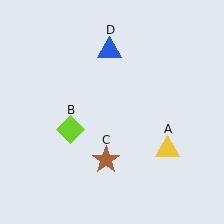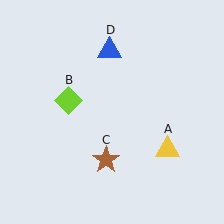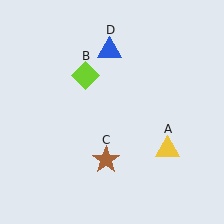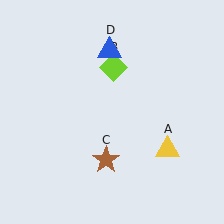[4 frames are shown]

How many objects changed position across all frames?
1 object changed position: lime diamond (object B).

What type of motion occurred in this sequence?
The lime diamond (object B) rotated clockwise around the center of the scene.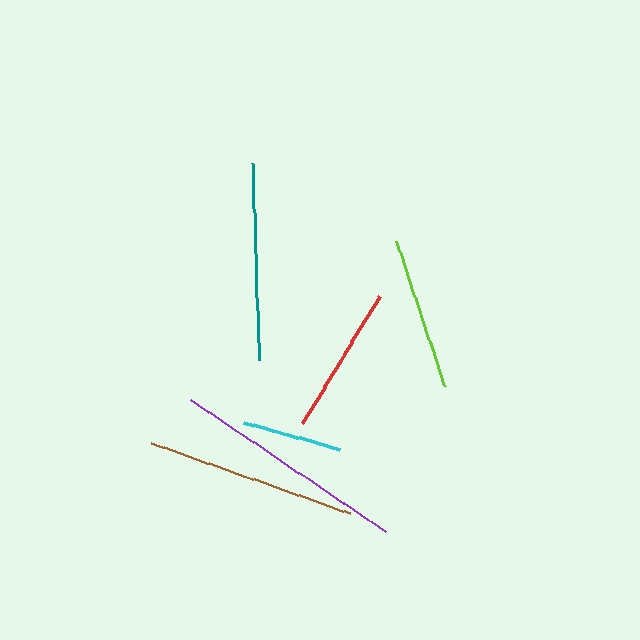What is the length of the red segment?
The red segment is approximately 149 pixels long.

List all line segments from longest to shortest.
From longest to shortest: purple, brown, teal, lime, red, cyan.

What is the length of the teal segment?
The teal segment is approximately 196 pixels long.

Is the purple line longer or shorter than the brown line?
The purple line is longer than the brown line.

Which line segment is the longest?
The purple line is the longest at approximately 235 pixels.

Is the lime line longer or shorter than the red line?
The lime line is longer than the red line.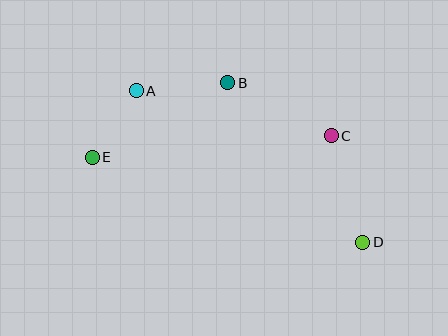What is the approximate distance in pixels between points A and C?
The distance between A and C is approximately 200 pixels.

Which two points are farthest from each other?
Points D and E are farthest from each other.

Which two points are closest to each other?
Points A and E are closest to each other.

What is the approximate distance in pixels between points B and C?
The distance between B and C is approximately 116 pixels.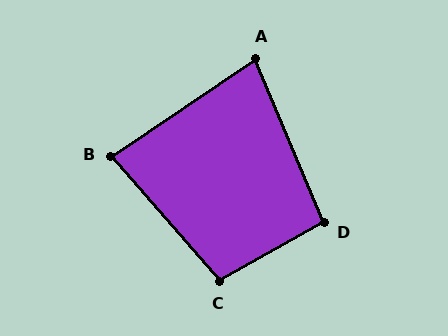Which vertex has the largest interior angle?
C, at approximately 102 degrees.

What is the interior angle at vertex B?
Approximately 83 degrees (acute).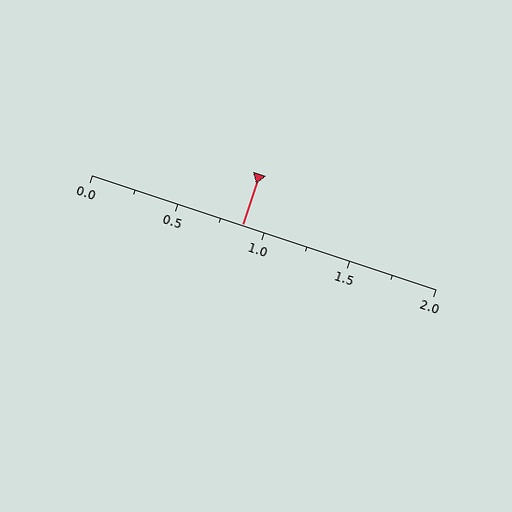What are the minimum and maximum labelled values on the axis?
The axis runs from 0.0 to 2.0.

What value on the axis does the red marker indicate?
The marker indicates approximately 0.88.